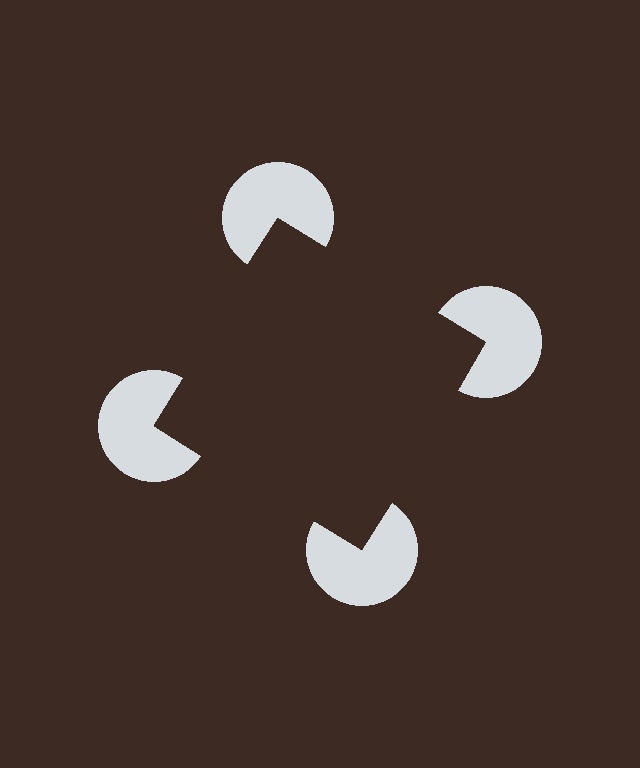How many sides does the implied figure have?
4 sides.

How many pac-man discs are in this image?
There are 4 — one at each vertex of the illusory square.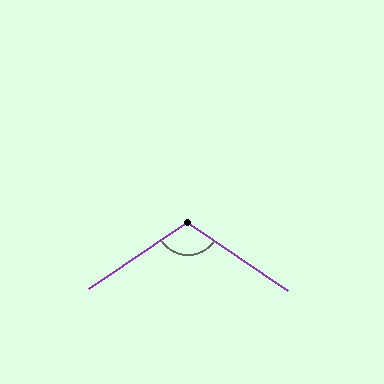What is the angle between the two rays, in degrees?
Approximately 112 degrees.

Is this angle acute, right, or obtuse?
It is obtuse.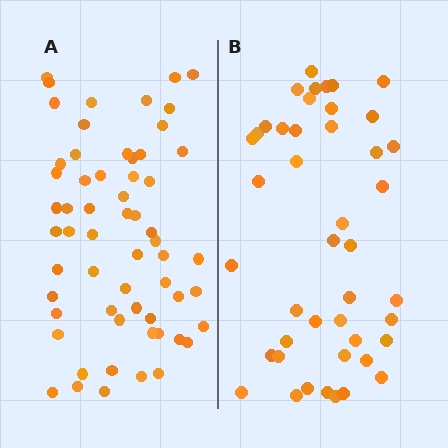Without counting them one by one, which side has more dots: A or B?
Region A (the left region) has more dots.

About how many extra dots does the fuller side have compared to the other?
Region A has approximately 15 more dots than region B.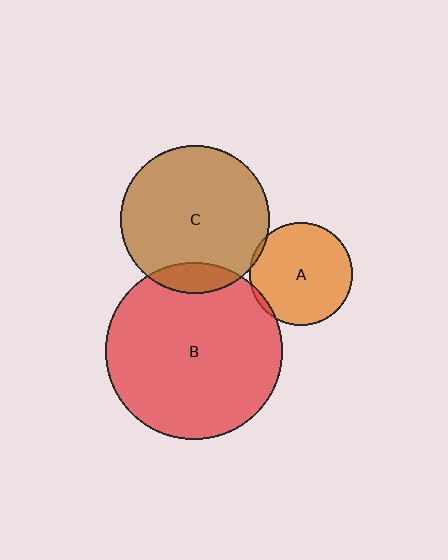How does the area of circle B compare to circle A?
Approximately 2.9 times.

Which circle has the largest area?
Circle B (red).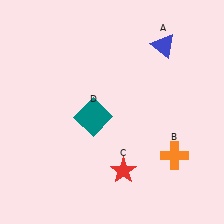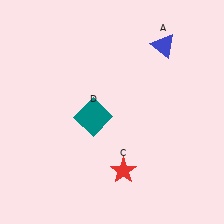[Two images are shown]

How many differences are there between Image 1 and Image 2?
There is 1 difference between the two images.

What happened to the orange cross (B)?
The orange cross (B) was removed in Image 2. It was in the bottom-right area of Image 1.